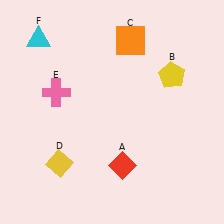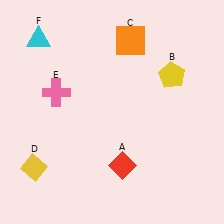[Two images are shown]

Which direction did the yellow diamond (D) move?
The yellow diamond (D) moved left.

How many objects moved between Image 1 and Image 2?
1 object moved between the two images.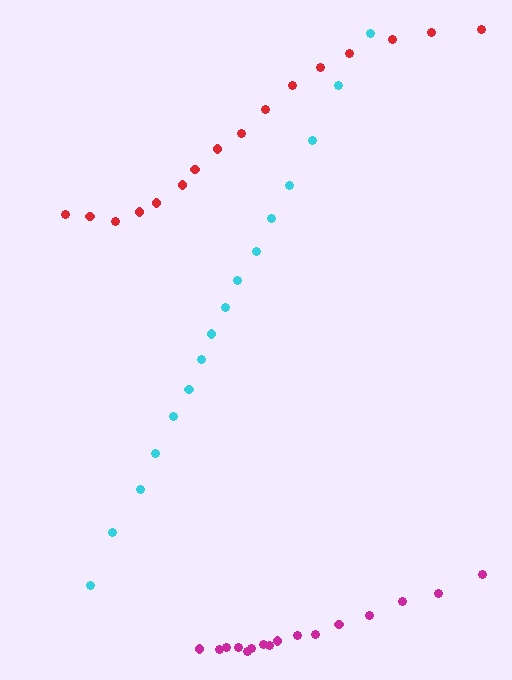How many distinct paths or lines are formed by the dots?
There are 3 distinct paths.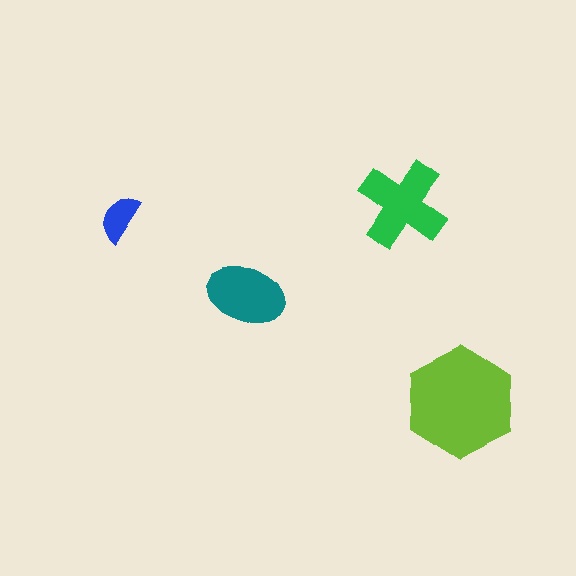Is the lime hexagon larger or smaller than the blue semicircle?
Larger.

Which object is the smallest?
The blue semicircle.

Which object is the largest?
The lime hexagon.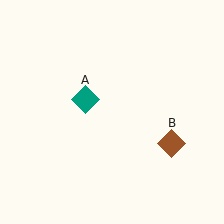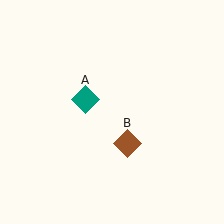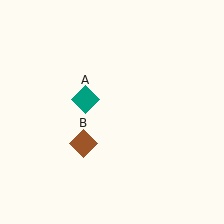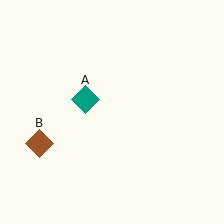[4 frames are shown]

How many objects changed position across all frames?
1 object changed position: brown diamond (object B).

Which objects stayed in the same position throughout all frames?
Teal diamond (object A) remained stationary.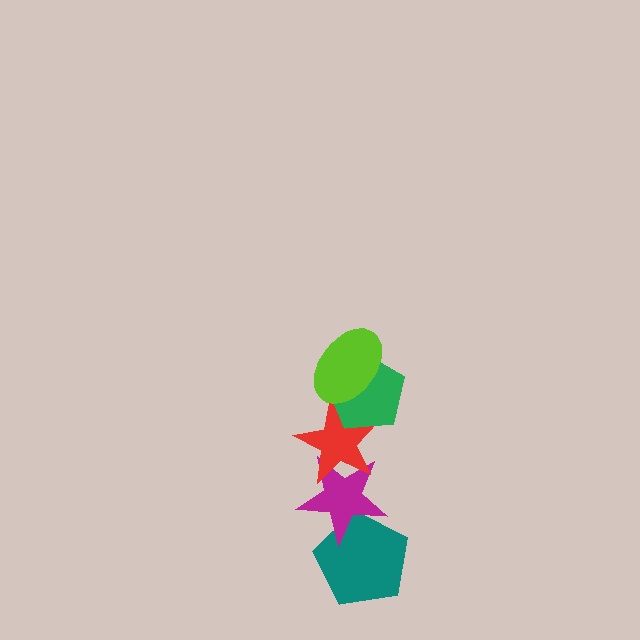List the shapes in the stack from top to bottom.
From top to bottom: the lime ellipse, the green pentagon, the red star, the magenta star, the teal pentagon.